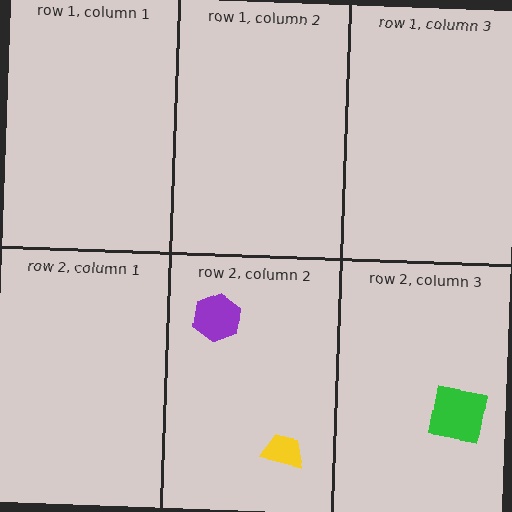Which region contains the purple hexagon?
The row 2, column 2 region.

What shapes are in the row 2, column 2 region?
The purple hexagon, the yellow trapezoid.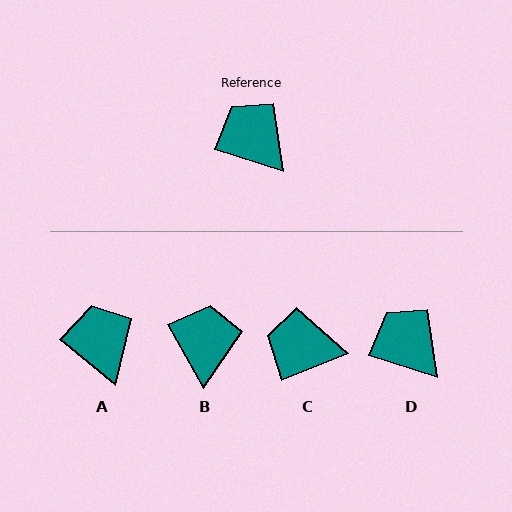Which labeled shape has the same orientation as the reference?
D.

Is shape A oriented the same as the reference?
No, it is off by about 22 degrees.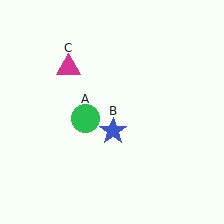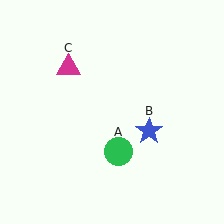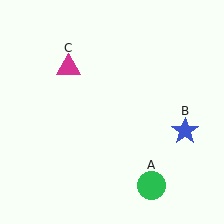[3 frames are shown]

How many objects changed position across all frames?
2 objects changed position: green circle (object A), blue star (object B).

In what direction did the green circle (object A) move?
The green circle (object A) moved down and to the right.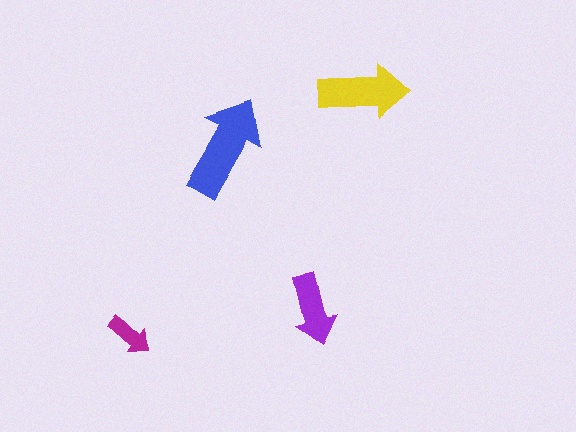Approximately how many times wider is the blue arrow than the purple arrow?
About 1.5 times wider.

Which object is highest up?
The yellow arrow is topmost.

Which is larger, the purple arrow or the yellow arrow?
The yellow one.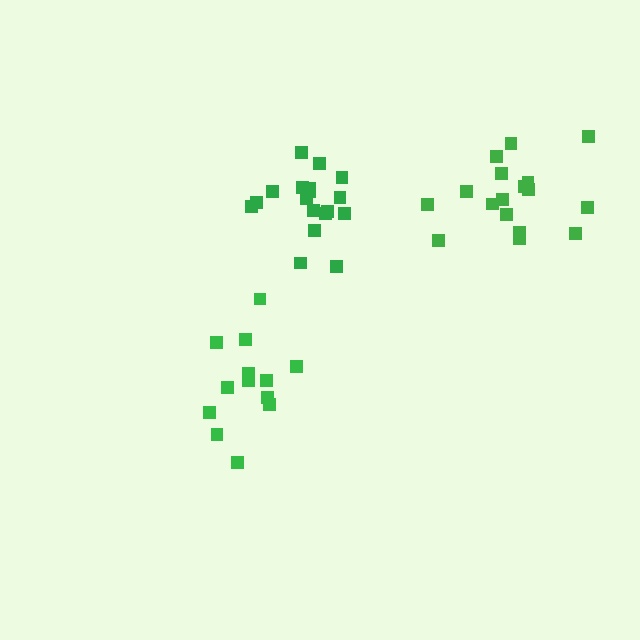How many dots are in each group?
Group 1: 13 dots, Group 2: 17 dots, Group 3: 18 dots (48 total).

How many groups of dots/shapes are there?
There are 3 groups.